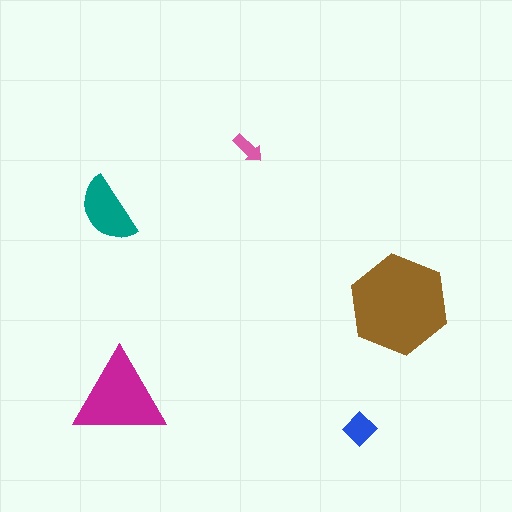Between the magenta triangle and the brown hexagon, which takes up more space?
The brown hexagon.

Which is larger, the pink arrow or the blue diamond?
The blue diamond.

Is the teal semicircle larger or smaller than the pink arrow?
Larger.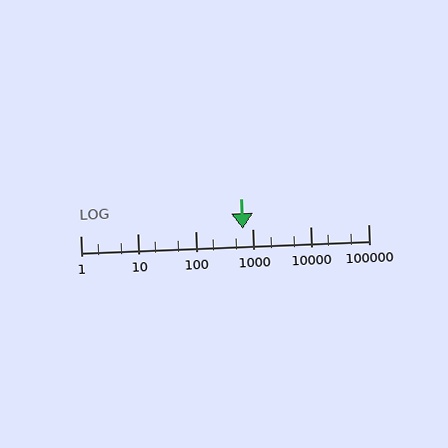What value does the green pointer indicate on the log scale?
The pointer indicates approximately 660.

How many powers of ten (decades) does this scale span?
The scale spans 5 decades, from 1 to 100000.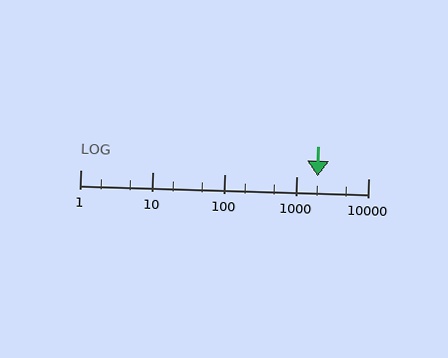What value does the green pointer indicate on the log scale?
The pointer indicates approximately 2000.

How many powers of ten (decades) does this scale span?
The scale spans 4 decades, from 1 to 10000.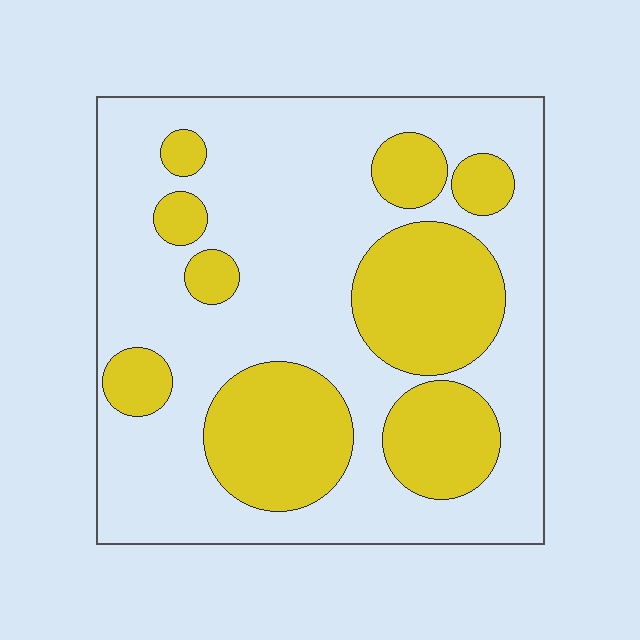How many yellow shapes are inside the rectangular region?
9.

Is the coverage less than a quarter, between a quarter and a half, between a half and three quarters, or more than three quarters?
Between a quarter and a half.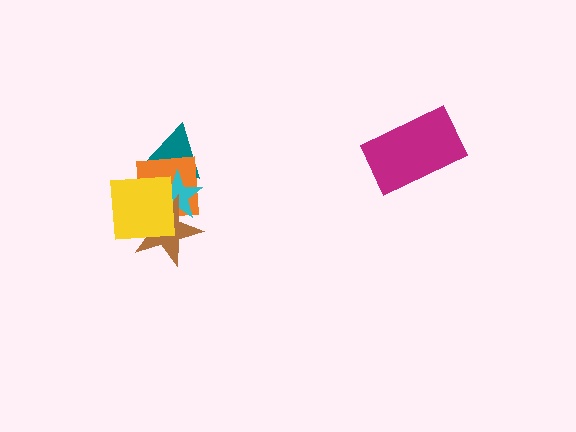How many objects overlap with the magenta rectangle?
0 objects overlap with the magenta rectangle.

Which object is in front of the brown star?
The yellow square is in front of the brown star.